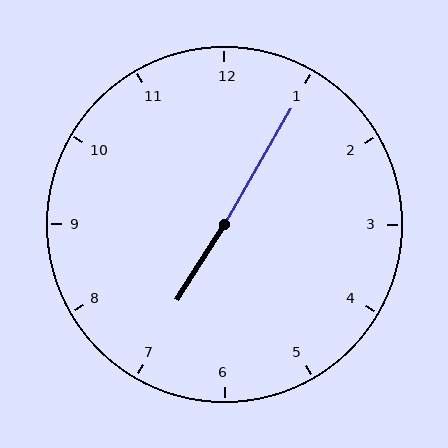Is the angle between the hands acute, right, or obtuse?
It is obtuse.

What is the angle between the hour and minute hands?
Approximately 178 degrees.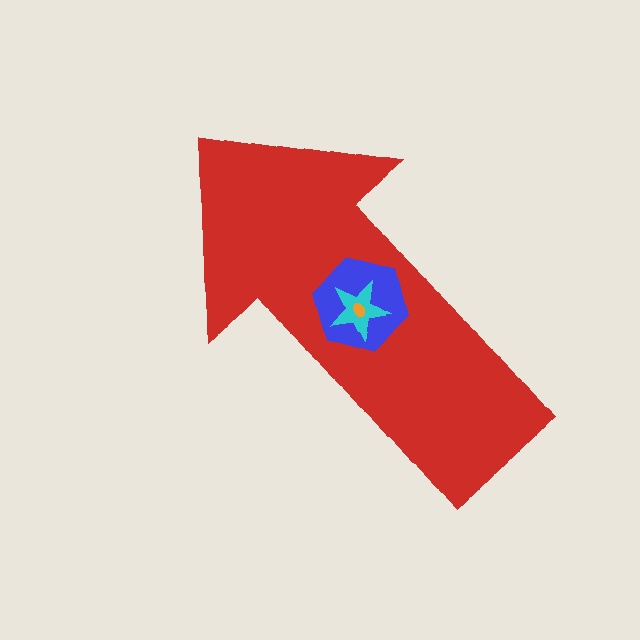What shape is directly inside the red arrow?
The blue hexagon.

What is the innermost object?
The orange ellipse.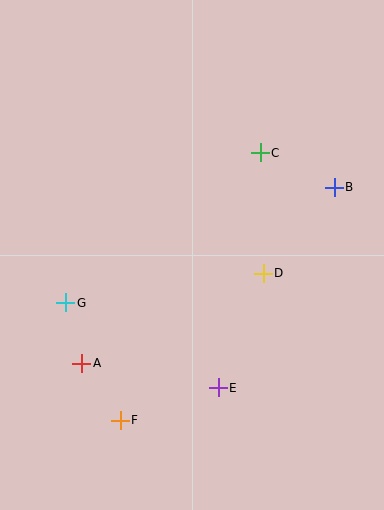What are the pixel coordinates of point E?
Point E is at (218, 388).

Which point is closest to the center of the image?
Point D at (263, 273) is closest to the center.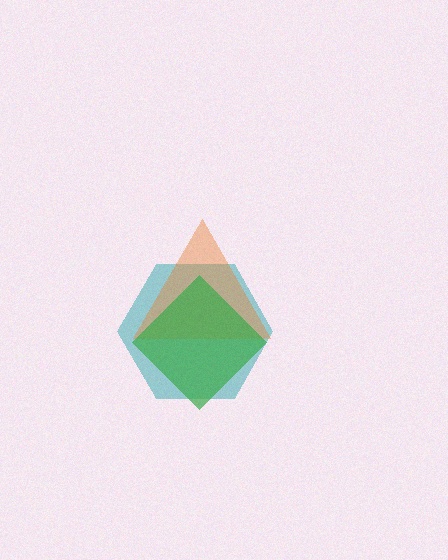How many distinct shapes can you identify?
There are 3 distinct shapes: a teal hexagon, an orange triangle, a green diamond.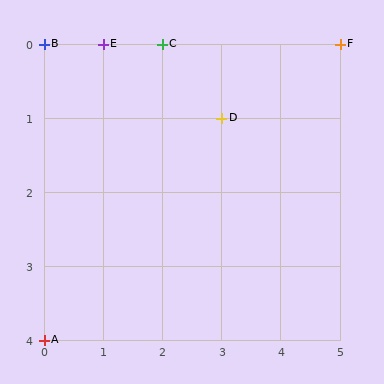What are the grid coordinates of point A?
Point A is at grid coordinates (0, 4).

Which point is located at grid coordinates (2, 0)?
Point C is at (2, 0).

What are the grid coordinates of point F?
Point F is at grid coordinates (5, 0).